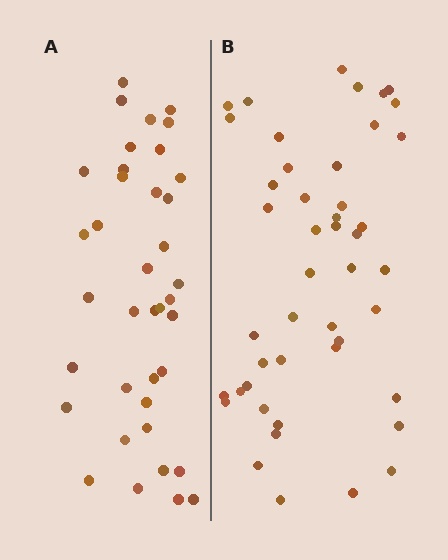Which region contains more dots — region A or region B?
Region B (the right region) has more dots.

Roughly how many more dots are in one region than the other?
Region B has roughly 8 or so more dots than region A.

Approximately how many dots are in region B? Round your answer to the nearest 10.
About 50 dots. (The exact count is 46, which rounds to 50.)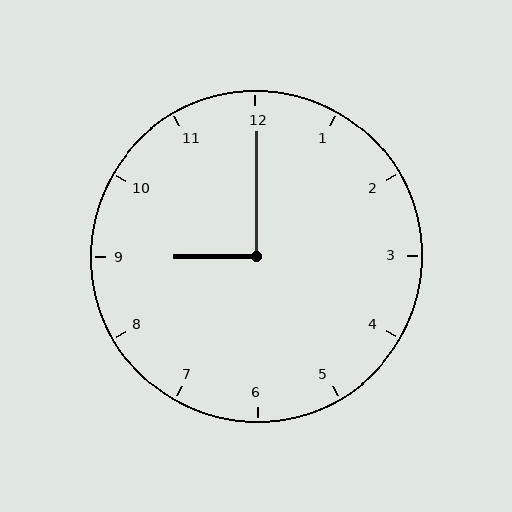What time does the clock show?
9:00.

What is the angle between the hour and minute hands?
Approximately 90 degrees.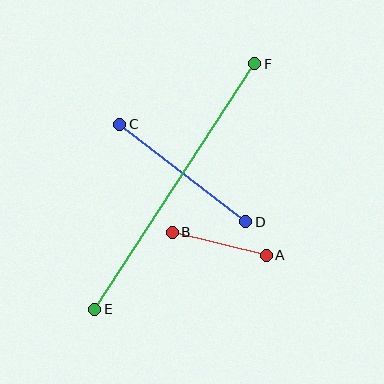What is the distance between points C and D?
The distance is approximately 159 pixels.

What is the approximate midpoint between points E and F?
The midpoint is at approximately (175, 187) pixels.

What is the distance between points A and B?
The distance is approximately 97 pixels.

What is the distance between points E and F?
The distance is approximately 293 pixels.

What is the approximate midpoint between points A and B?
The midpoint is at approximately (219, 244) pixels.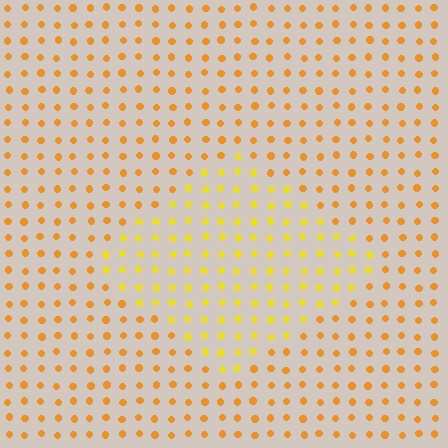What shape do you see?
I see a diamond.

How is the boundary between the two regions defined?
The boundary is defined purely by a slight shift in hue (about 25 degrees). Spacing, size, and orientation are identical on both sides.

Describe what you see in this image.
The image is filled with small orange elements in a uniform arrangement. A diamond-shaped region is visible where the elements are tinted to a slightly different hue, forming a subtle color boundary.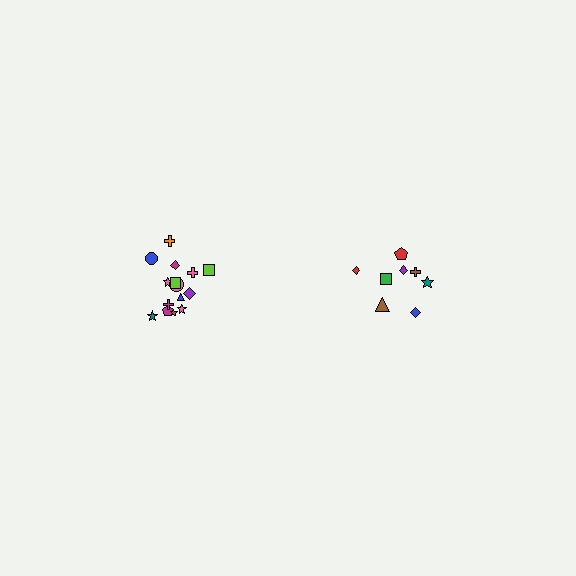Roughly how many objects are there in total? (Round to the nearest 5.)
Roughly 25 objects in total.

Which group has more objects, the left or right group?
The left group.